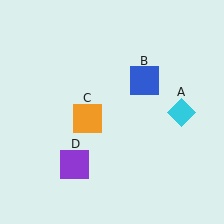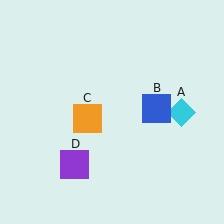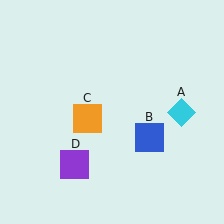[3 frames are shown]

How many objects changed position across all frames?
1 object changed position: blue square (object B).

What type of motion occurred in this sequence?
The blue square (object B) rotated clockwise around the center of the scene.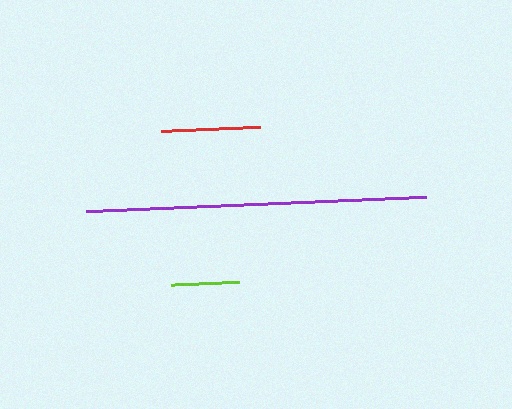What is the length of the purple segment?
The purple segment is approximately 340 pixels long.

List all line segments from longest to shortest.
From longest to shortest: purple, red, lime.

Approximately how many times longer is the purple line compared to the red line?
The purple line is approximately 3.4 times the length of the red line.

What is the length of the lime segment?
The lime segment is approximately 68 pixels long.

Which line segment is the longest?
The purple line is the longest at approximately 340 pixels.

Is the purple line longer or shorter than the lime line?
The purple line is longer than the lime line.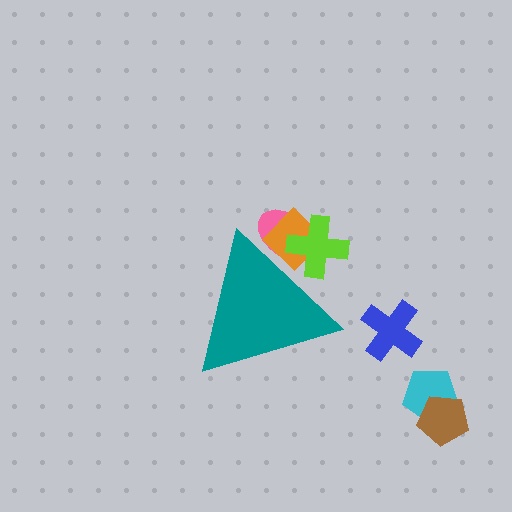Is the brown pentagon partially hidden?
No, the brown pentagon is fully visible.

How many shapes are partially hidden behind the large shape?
3 shapes are partially hidden.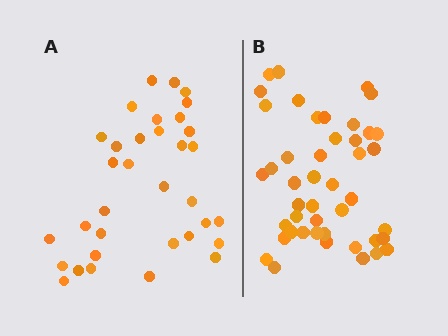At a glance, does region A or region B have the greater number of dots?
Region B (the right region) has more dots.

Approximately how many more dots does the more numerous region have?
Region B has roughly 12 or so more dots than region A.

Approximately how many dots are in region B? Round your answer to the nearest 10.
About 40 dots. (The exact count is 45, which rounds to 40.)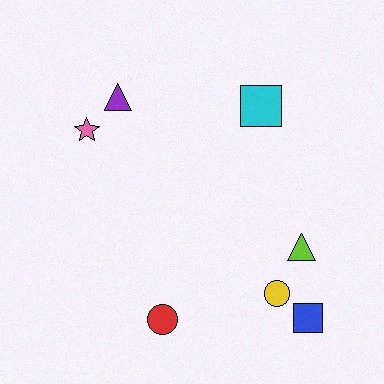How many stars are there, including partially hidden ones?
There is 1 star.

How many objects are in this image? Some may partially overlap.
There are 7 objects.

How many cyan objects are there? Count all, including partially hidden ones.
There is 1 cyan object.